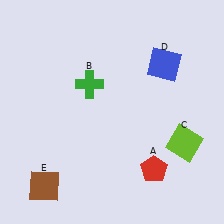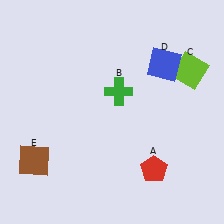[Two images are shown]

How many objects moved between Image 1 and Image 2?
3 objects moved between the two images.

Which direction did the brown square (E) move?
The brown square (E) moved up.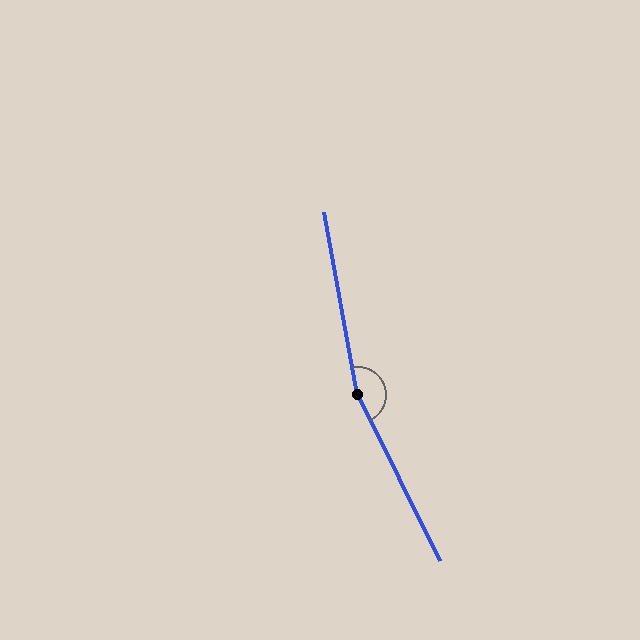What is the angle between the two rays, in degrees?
Approximately 164 degrees.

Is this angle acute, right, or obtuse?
It is obtuse.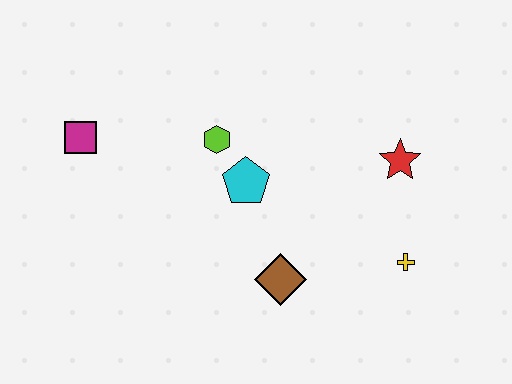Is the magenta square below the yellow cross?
No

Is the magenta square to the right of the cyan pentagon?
No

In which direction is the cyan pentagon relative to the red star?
The cyan pentagon is to the left of the red star.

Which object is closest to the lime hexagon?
The cyan pentagon is closest to the lime hexagon.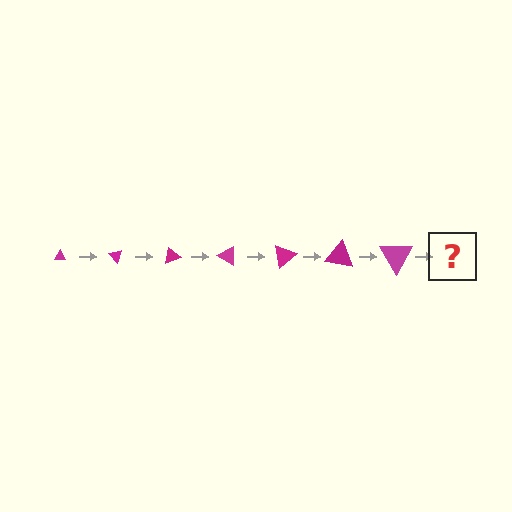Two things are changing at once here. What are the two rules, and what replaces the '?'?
The two rules are that the triangle grows larger each step and it rotates 50 degrees each step. The '?' should be a triangle, larger than the previous one and rotated 350 degrees from the start.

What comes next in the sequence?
The next element should be a triangle, larger than the previous one and rotated 350 degrees from the start.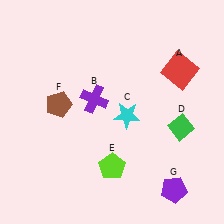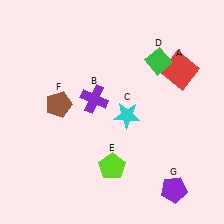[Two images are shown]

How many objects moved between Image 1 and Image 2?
1 object moved between the two images.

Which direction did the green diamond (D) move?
The green diamond (D) moved up.